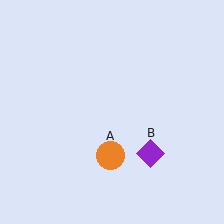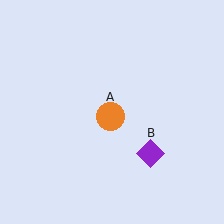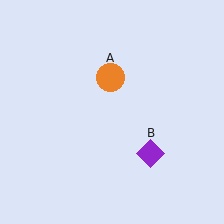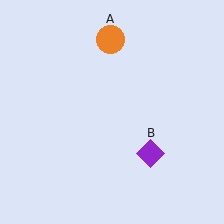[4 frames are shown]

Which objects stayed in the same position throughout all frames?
Purple diamond (object B) remained stationary.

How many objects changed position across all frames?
1 object changed position: orange circle (object A).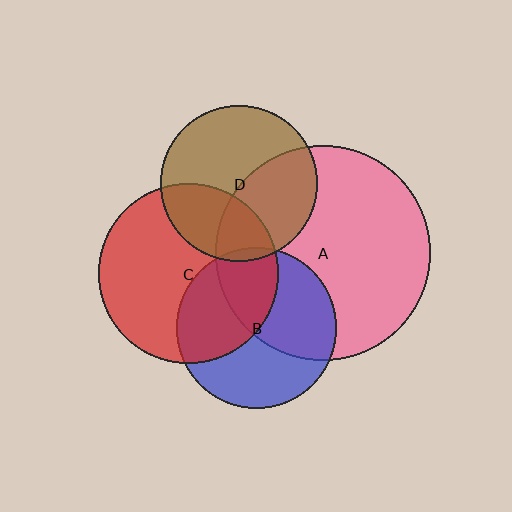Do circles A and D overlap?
Yes.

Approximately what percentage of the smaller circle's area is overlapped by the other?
Approximately 40%.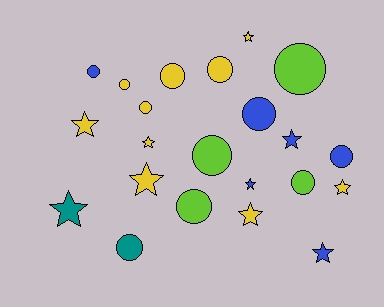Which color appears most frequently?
Yellow, with 10 objects.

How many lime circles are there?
There are 4 lime circles.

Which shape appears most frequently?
Circle, with 12 objects.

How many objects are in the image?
There are 22 objects.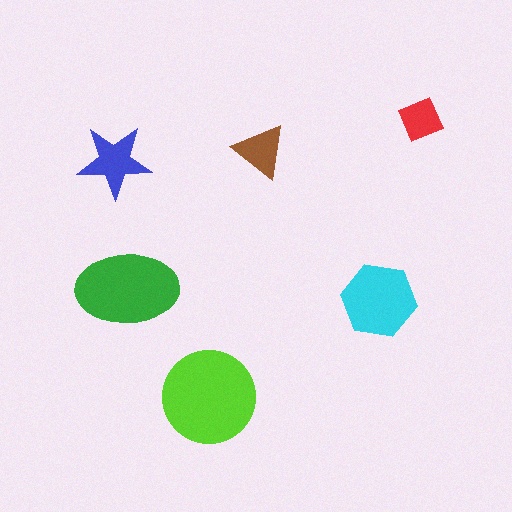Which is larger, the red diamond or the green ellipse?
The green ellipse.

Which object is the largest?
The lime circle.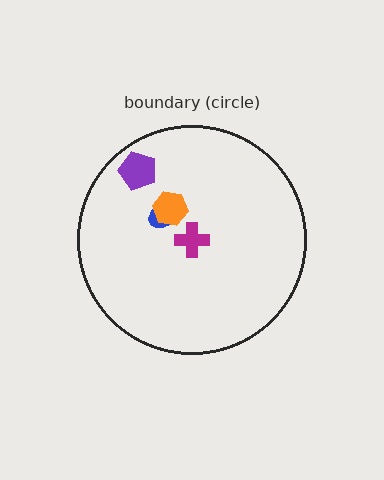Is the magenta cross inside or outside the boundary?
Inside.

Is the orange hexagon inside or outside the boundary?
Inside.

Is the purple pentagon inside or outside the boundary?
Inside.